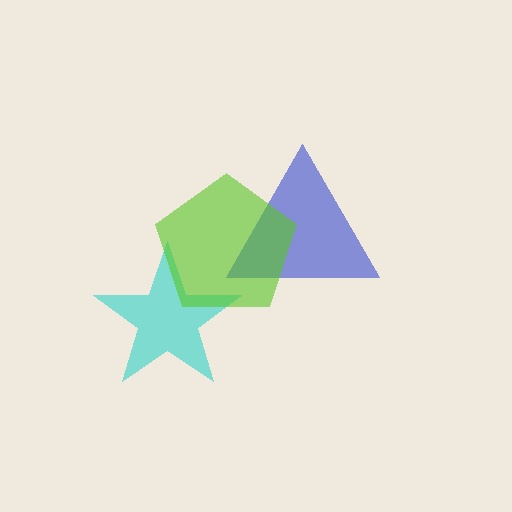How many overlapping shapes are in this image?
There are 3 overlapping shapes in the image.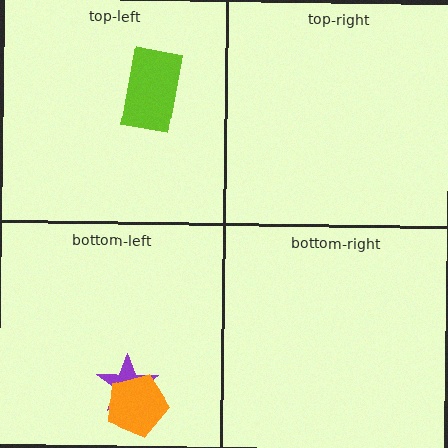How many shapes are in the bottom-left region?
2.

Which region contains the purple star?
The bottom-left region.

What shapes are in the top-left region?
The lime rectangle.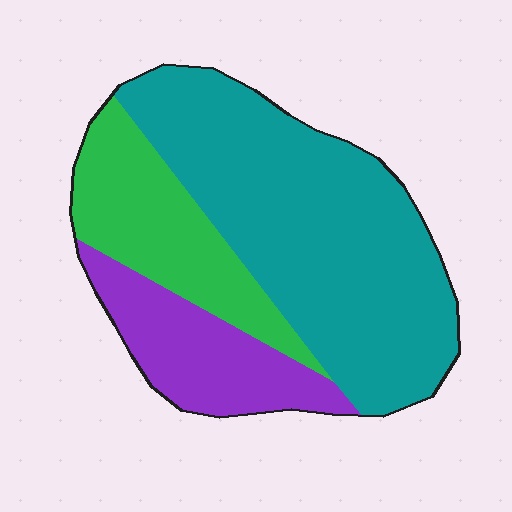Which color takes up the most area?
Teal, at roughly 60%.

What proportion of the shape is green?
Green takes up about one quarter (1/4) of the shape.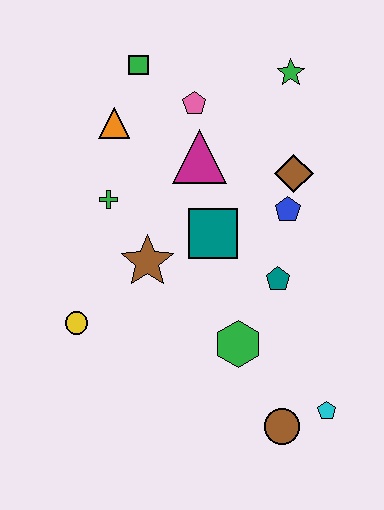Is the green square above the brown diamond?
Yes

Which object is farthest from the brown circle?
The green square is farthest from the brown circle.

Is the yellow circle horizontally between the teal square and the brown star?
No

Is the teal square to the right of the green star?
No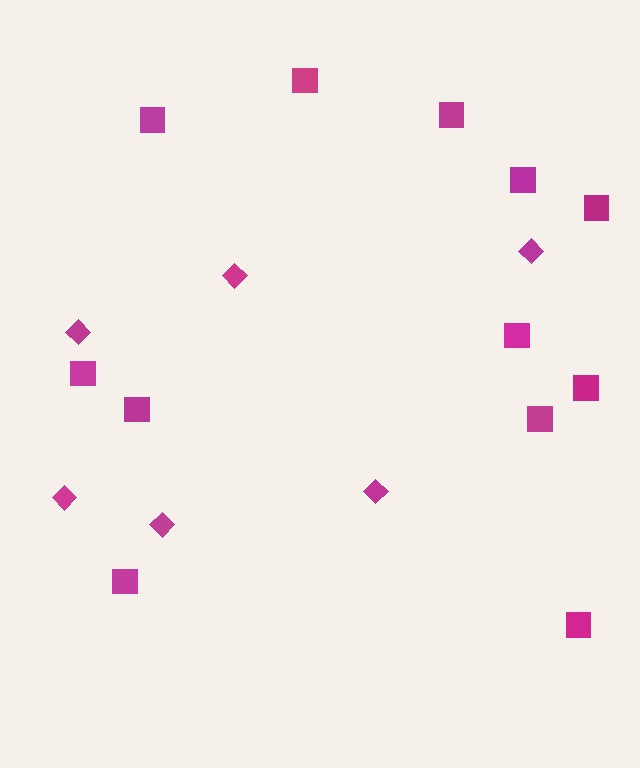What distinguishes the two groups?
There are 2 groups: one group of diamonds (6) and one group of squares (12).